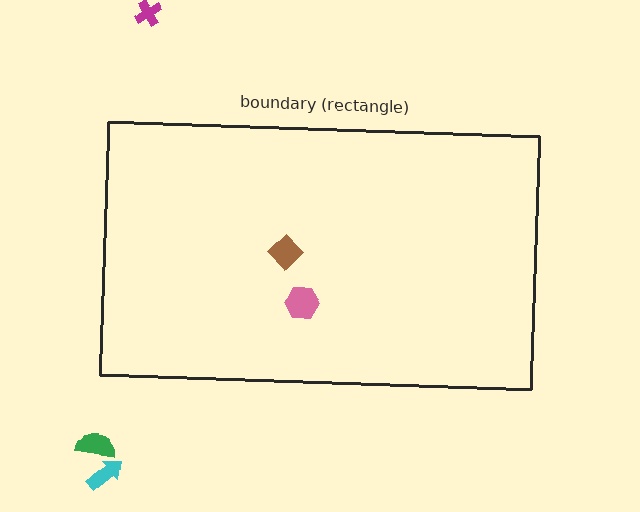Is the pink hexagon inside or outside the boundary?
Inside.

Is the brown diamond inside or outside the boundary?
Inside.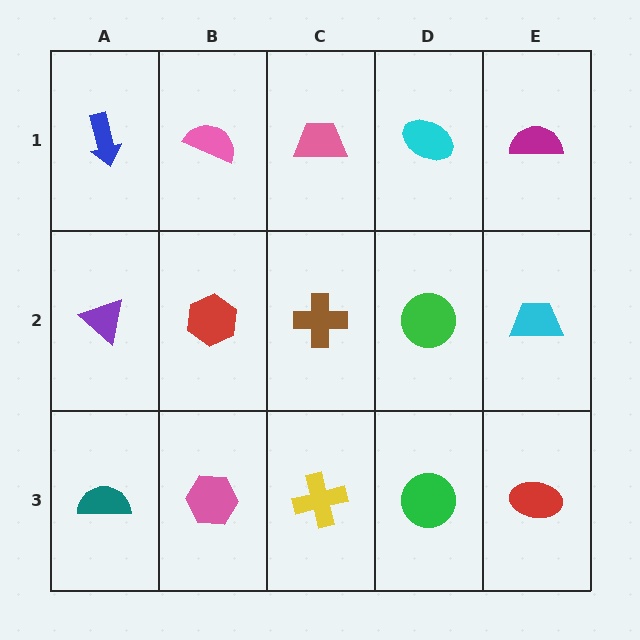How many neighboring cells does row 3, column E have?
2.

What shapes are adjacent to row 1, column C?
A brown cross (row 2, column C), a pink semicircle (row 1, column B), a cyan ellipse (row 1, column D).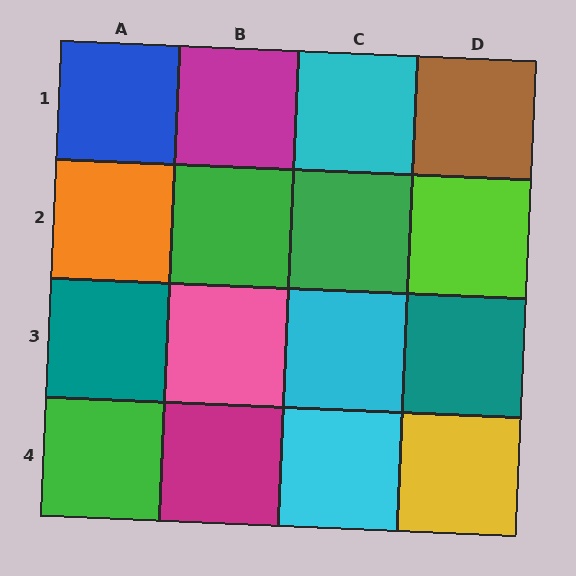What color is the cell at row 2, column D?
Lime.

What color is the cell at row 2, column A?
Orange.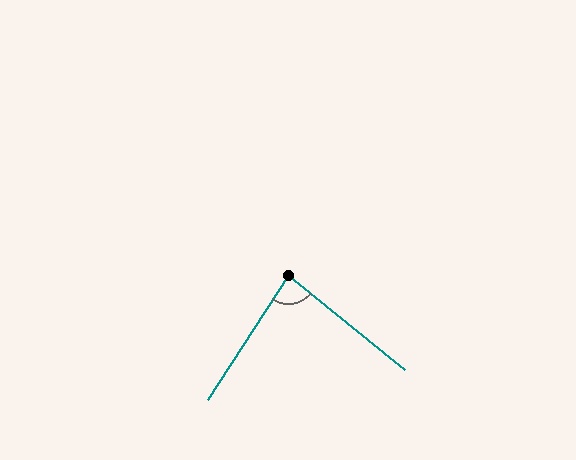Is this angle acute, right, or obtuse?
It is acute.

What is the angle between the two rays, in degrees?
Approximately 84 degrees.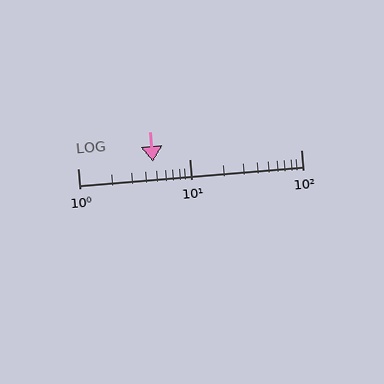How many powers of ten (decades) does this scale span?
The scale spans 2 decades, from 1 to 100.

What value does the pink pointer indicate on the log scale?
The pointer indicates approximately 4.7.